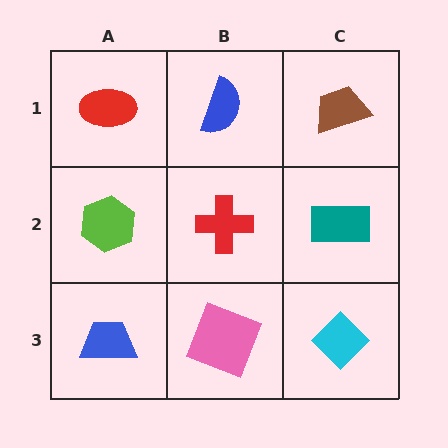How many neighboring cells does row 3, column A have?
2.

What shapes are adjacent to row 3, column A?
A lime hexagon (row 2, column A), a pink square (row 3, column B).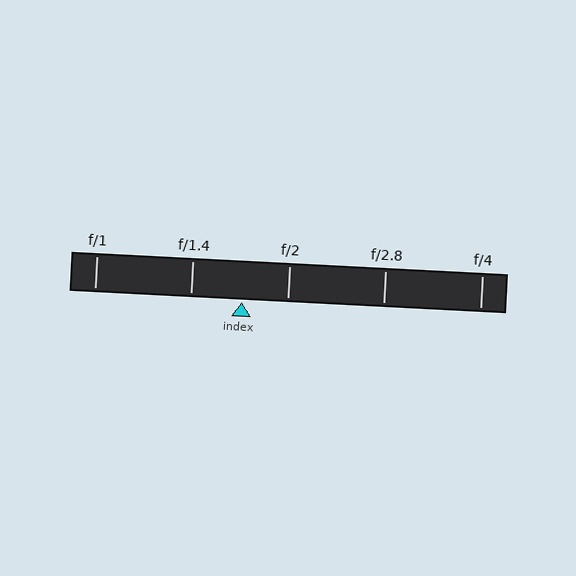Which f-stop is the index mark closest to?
The index mark is closest to f/2.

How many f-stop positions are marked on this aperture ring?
There are 5 f-stop positions marked.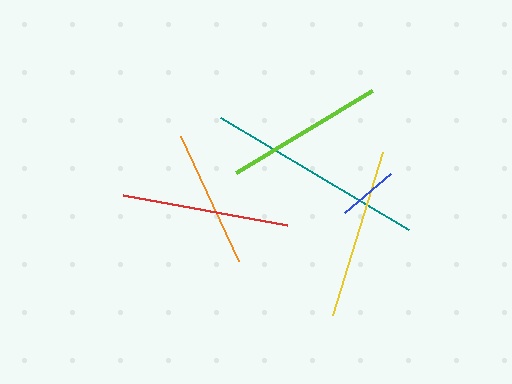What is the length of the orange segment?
The orange segment is approximately 138 pixels long.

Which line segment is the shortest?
The blue line is the shortest at approximately 61 pixels.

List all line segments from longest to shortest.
From longest to shortest: teal, yellow, red, lime, orange, blue.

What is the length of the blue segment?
The blue segment is approximately 61 pixels long.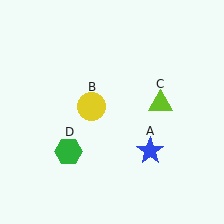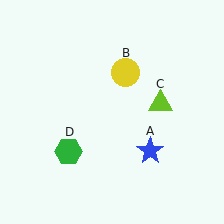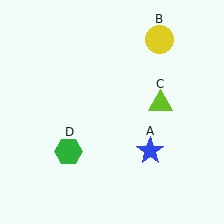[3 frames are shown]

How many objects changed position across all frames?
1 object changed position: yellow circle (object B).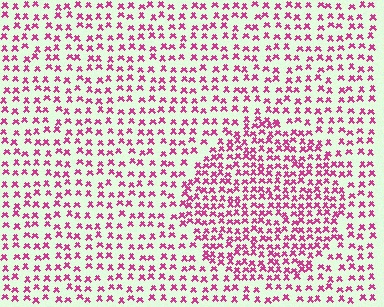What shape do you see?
I see a circle.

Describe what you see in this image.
The image contains small magenta elements arranged at two different densities. A circle-shaped region is visible where the elements are more densely packed than the surrounding area.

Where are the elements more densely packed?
The elements are more densely packed inside the circle boundary.